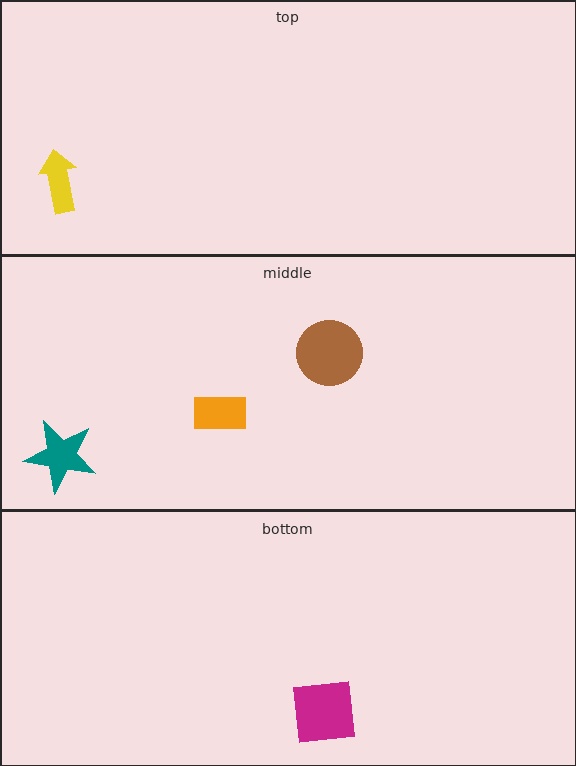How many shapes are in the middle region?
3.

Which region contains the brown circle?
The middle region.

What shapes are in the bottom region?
The magenta square.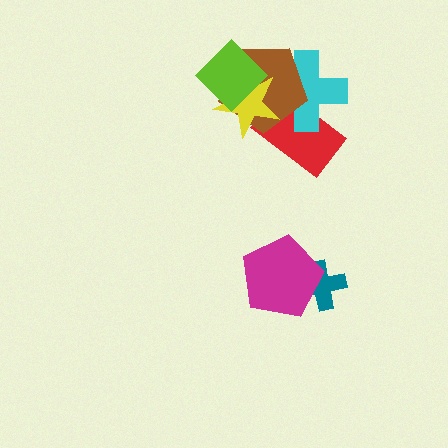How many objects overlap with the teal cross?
1 object overlaps with the teal cross.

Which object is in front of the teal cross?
The magenta pentagon is in front of the teal cross.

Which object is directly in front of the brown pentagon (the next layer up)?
The yellow star is directly in front of the brown pentagon.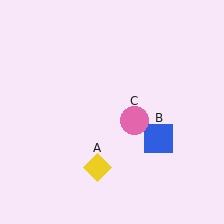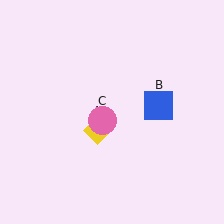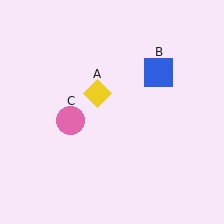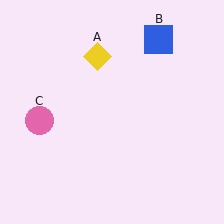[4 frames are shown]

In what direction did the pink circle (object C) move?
The pink circle (object C) moved left.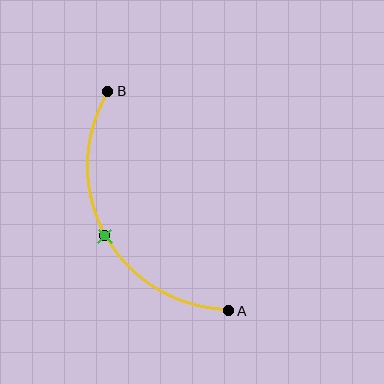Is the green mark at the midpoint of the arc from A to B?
Yes. The green mark lies on the arc at equal arc-length from both A and B — it is the arc midpoint.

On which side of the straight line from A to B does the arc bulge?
The arc bulges to the left of the straight line connecting A and B.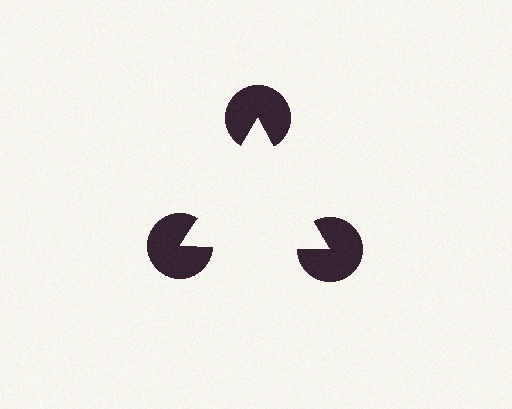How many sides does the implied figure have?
3 sides.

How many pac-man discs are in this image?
There are 3 — one at each vertex of the illusory triangle.